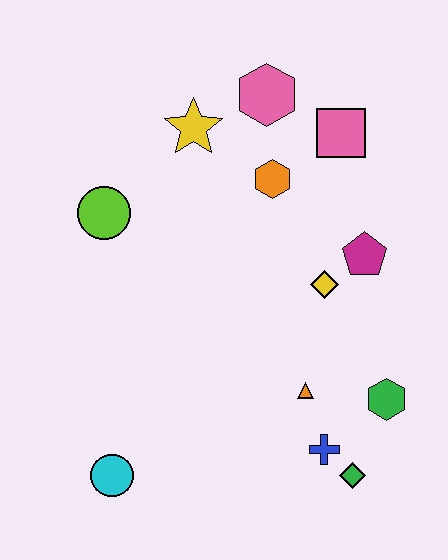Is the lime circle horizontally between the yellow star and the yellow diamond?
No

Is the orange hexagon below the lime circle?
No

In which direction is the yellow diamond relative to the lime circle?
The yellow diamond is to the right of the lime circle.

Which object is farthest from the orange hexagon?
The cyan circle is farthest from the orange hexagon.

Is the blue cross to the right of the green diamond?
No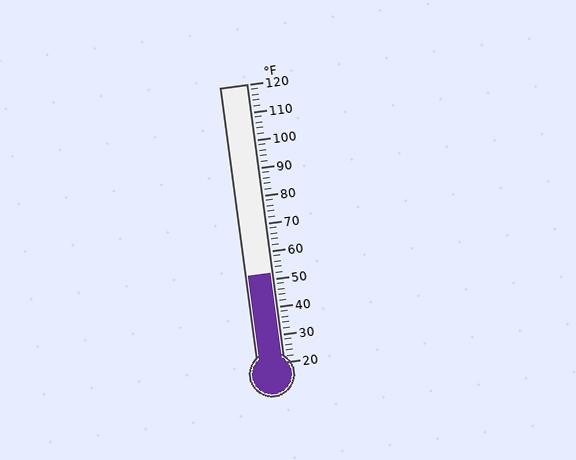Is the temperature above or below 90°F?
The temperature is below 90°F.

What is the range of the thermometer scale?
The thermometer scale ranges from 20°F to 120°F.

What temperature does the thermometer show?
The thermometer shows approximately 52°F.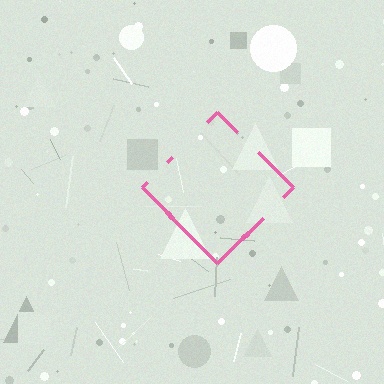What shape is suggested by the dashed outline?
The dashed outline suggests a diamond.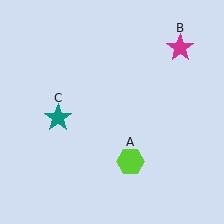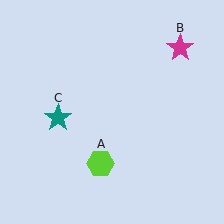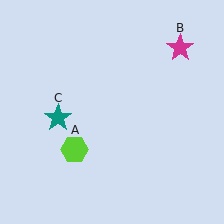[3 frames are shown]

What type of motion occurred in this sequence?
The lime hexagon (object A) rotated clockwise around the center of the scene.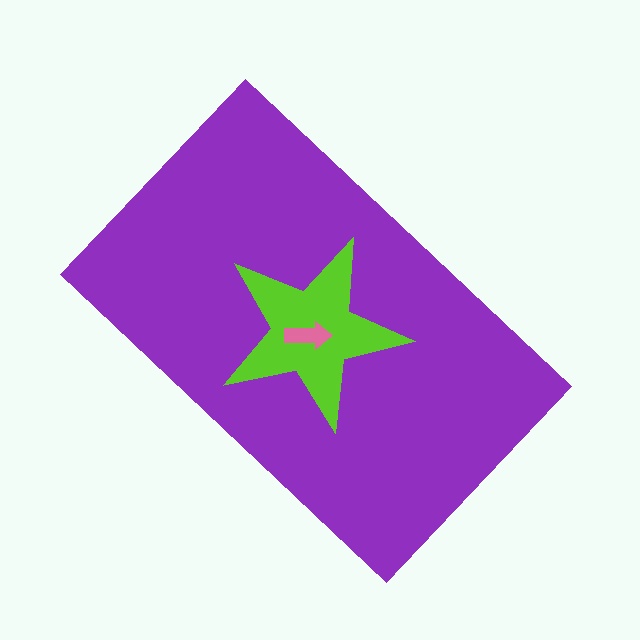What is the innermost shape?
The pink arrow.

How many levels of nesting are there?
3.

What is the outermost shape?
The purple rectangle.